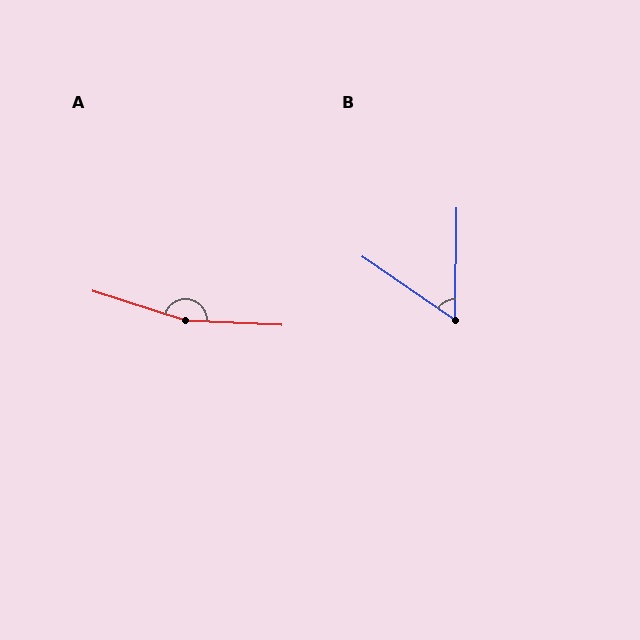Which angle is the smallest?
B, at approximately 56 degrees.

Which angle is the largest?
A, at approximately 165 degrees.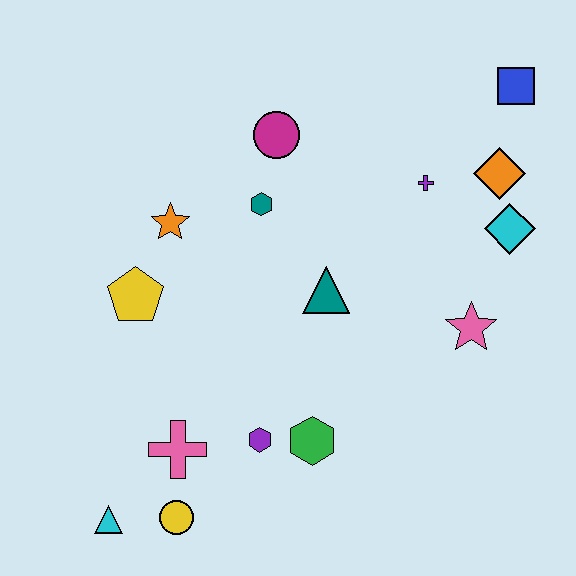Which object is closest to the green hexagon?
The purple hexagon is closest to the green hexagon.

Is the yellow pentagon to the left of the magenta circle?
Yes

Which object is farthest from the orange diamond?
The cyan triangle is farthest from the orange diamond.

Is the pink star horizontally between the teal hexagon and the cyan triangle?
No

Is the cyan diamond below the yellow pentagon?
No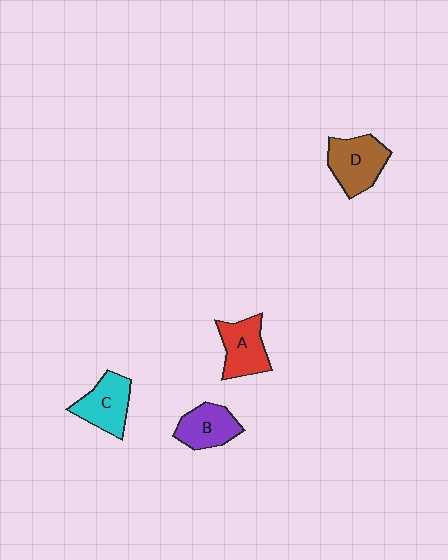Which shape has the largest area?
Shape D (brown).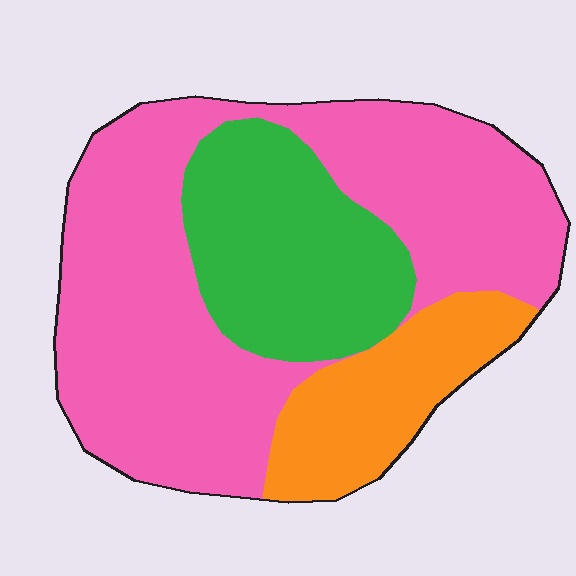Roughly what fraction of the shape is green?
Green covers around 25% of the shape.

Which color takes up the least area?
Orange, at roughly 15%.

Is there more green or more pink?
Pink.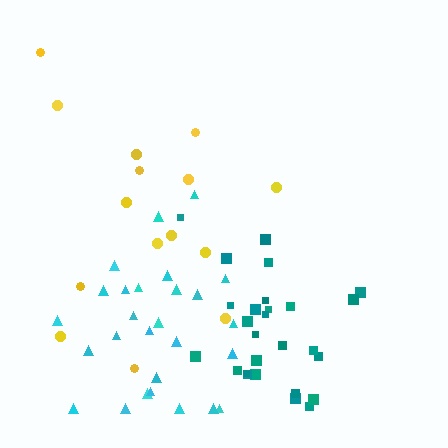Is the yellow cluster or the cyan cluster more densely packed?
Cyan.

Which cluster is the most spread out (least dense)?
Yellow.